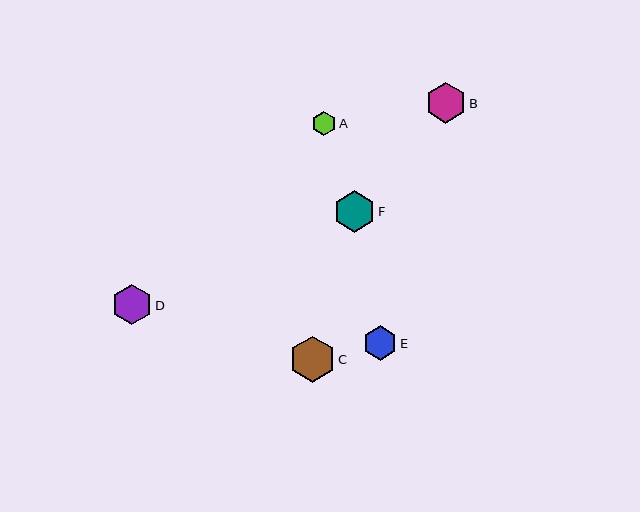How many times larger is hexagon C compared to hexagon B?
Hexagon C is approximately 1.1 times the size of hexagon B.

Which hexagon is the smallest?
Hexagon A is the smallest with a size of approximately 24 pixels.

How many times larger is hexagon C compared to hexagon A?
Hexagon C is approximately 1.9 times the size of hexagon A.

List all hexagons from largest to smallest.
From largest to smallest: C, F, B, D, E, A.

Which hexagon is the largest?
Hexagon C is the largest with a size of approximately 46 pixels.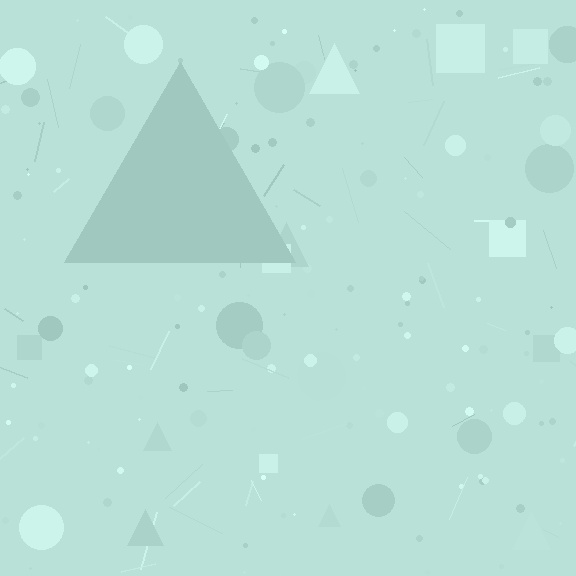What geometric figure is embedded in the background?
A triangle is embedded in the background.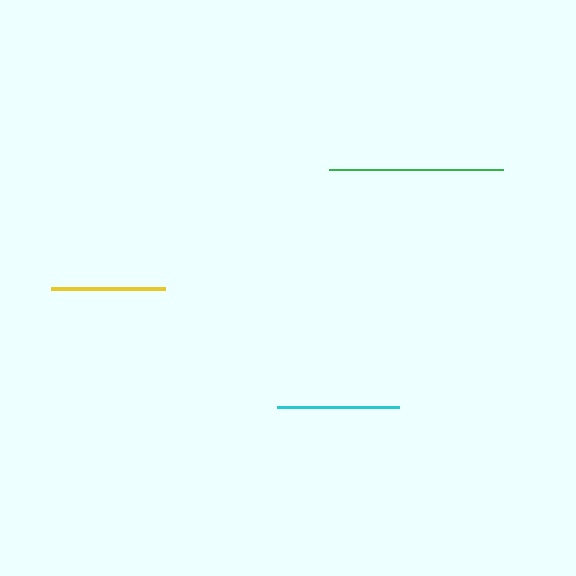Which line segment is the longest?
The green line is the longest at approximately 174 pixels.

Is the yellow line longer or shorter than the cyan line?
The cyan line is longer than the yellow line.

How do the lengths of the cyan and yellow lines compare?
The cyan and yellow lines are approximately the same length.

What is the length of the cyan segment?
The cyan segment is approximately 122 pixels long.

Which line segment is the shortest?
The yellow line is the shortest at approximately 114 pixels.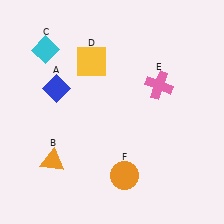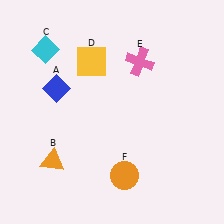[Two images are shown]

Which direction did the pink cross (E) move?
The pink cross (E) moved up.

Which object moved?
The pink cross (E) moved up.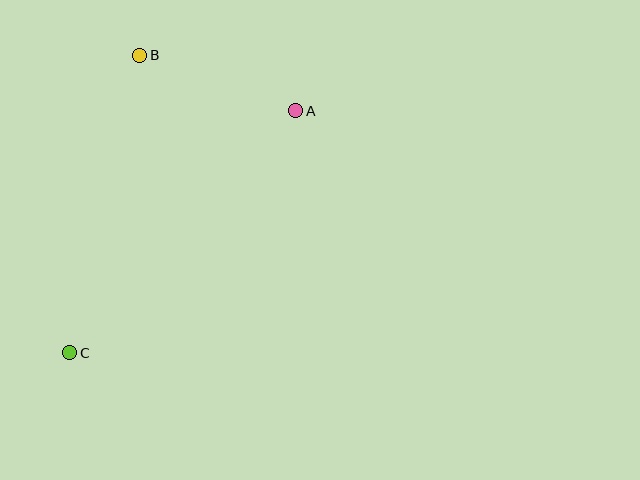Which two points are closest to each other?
Points A and B are closest to each other.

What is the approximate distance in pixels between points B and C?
The distance between B and C is approximately 305 pixels.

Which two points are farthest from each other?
Points A and C are farthest from each other.